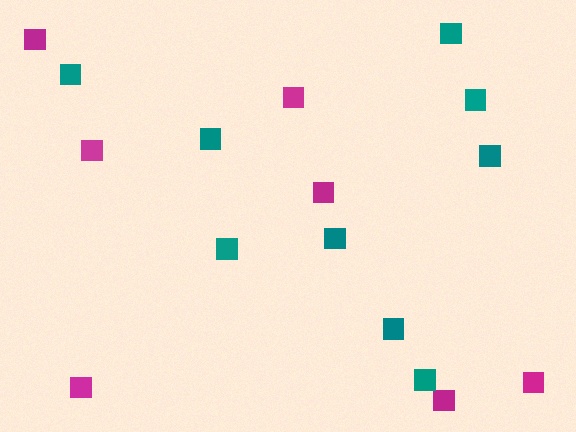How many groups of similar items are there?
There are 2 groups: one group of magenta squares (7) and one group of teal squares (9).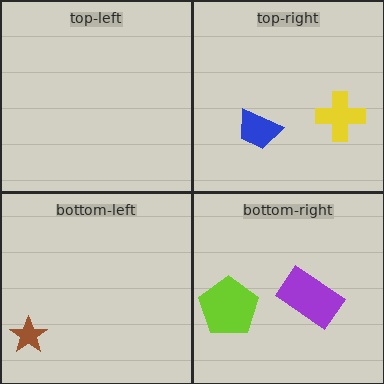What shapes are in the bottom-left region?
The brown star.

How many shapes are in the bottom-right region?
2.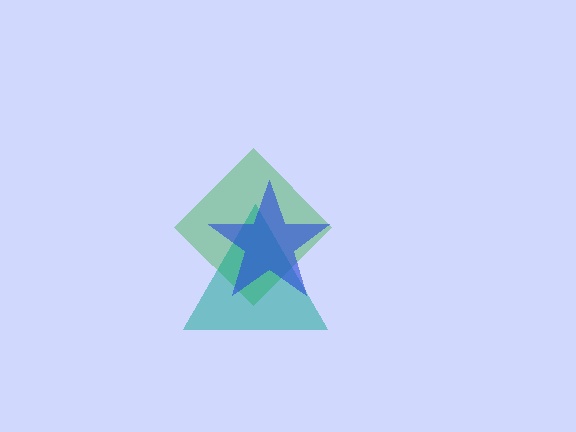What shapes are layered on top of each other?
The layered shapes are: a green diamond, a teal triangle, a blue star.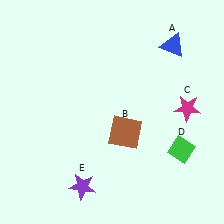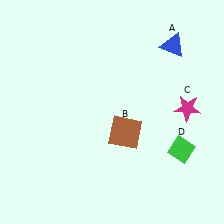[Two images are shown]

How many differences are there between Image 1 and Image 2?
There is 1 difference between the two images.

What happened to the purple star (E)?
The purple star (E) was removed in Image 2. It was in the bottom-left area of Image 1.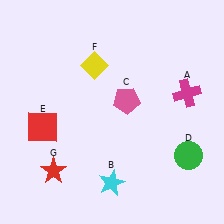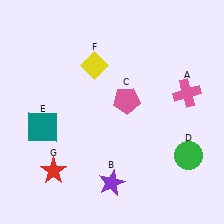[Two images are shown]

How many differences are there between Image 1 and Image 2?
There are 3 differences between the two images.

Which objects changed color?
A changed from magenta to pink. B changed from cyan to purple. E changed from red to teal.